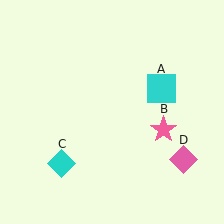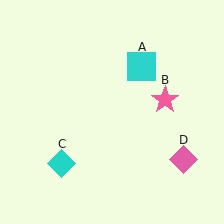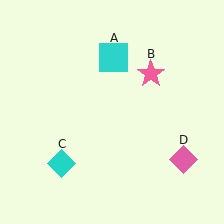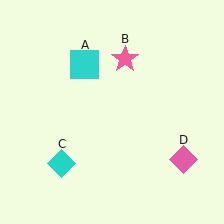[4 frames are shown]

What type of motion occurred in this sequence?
The cyan square (object A), pink star (object B) rotated counterclockwise around the center of the scene.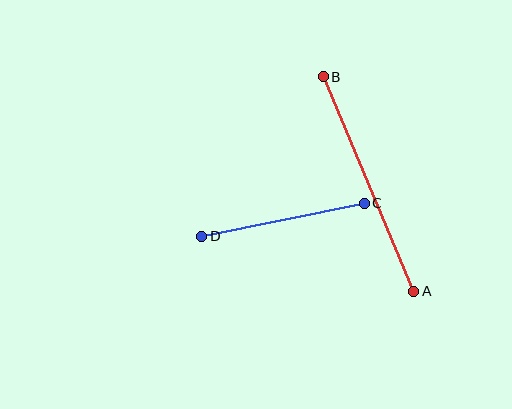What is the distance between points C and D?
The distance is approximately 166 pixels.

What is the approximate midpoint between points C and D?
The midpoint is at approximately (283, 220) pixels.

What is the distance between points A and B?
The distance is approximately 233 pixels.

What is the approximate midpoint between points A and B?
The midpoint is at approximately (369, 184) pixels.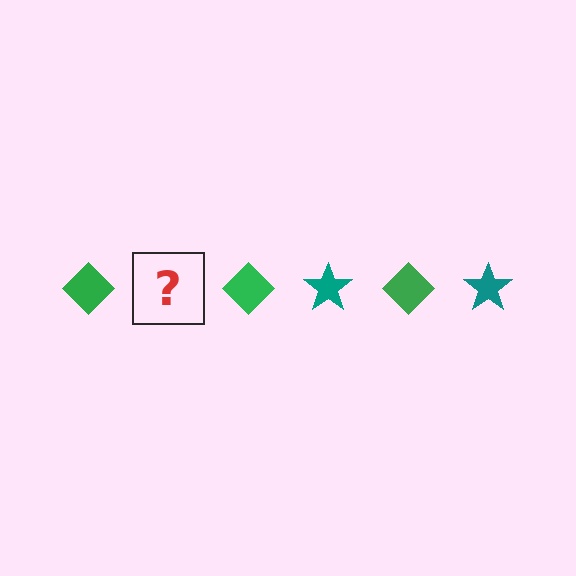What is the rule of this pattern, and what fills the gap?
The rule is that the pattern alternates between green diamond and teal star. The gap should be filled with a teal star.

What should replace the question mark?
The question mark should be replaced with a teal star.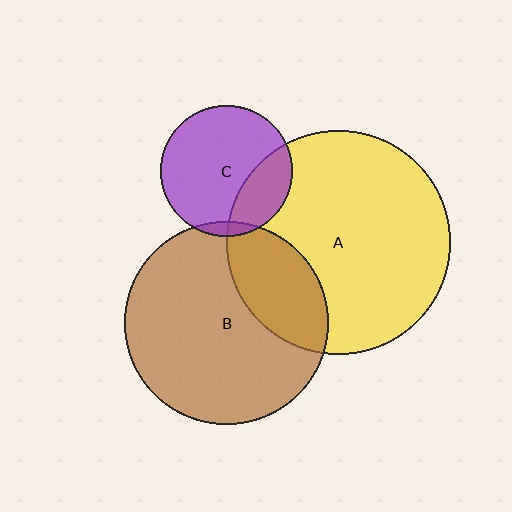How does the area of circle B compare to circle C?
Approximately 2.4 times.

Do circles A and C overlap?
Yes.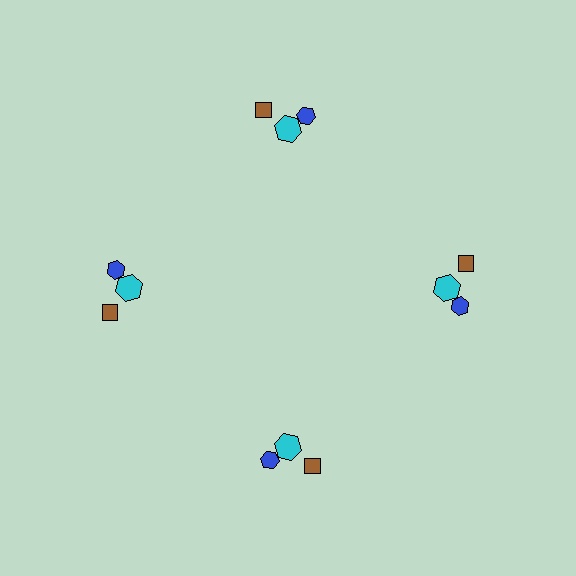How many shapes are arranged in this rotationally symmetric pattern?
There are 12 shapes, arranged in 4 groups of 3.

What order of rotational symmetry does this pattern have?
This pattern has 4-fold rotational symmetry.